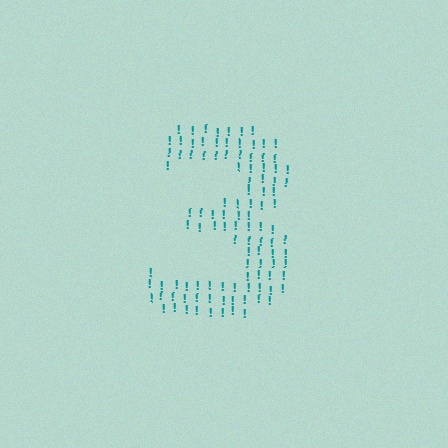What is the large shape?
The large shape is the digit 3.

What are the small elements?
The small elements are exclamation marks.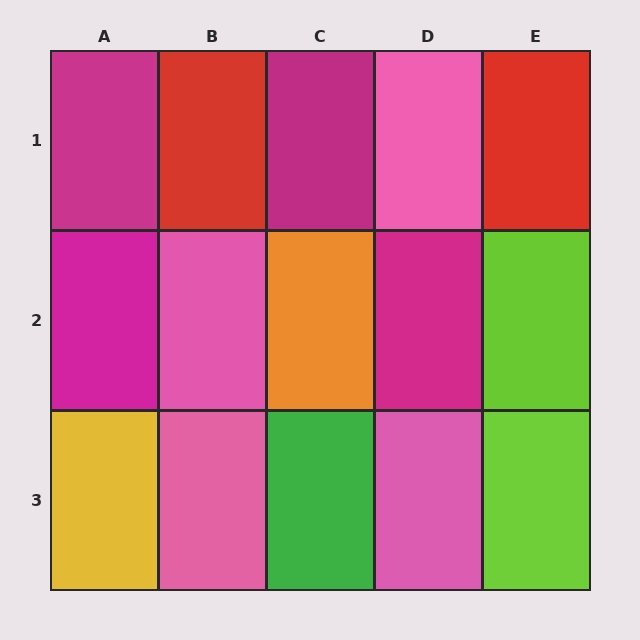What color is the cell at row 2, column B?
Pink.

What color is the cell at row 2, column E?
Lime.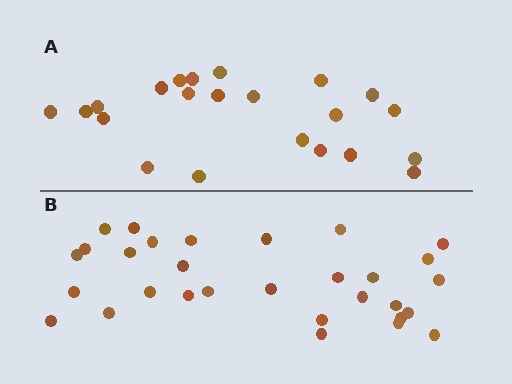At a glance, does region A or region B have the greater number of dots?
Region B (the bottom region) has more dots.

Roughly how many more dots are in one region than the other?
Region B has roughly 8 or so more dots than region A.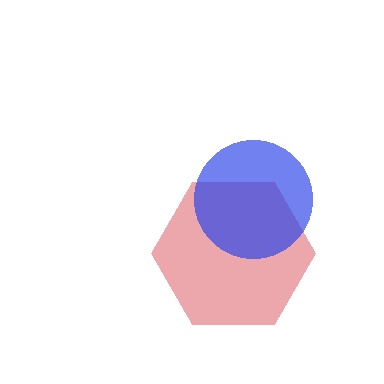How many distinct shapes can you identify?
There are 2 distinct shapes: a red hexagon, a blue circle.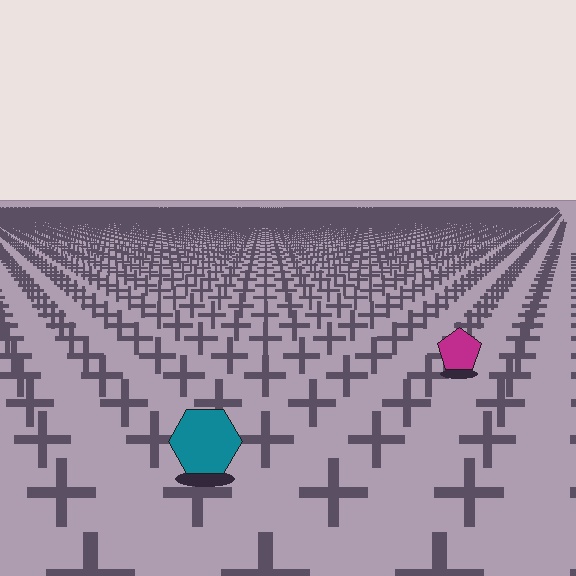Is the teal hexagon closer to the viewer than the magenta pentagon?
Yes. The teal hexagon is closer — you can tell from the texture gradient: the ground texture is coarser near it.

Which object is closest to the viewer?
The teal hexagon is closest. The texture marks near it are larger and more spread out.